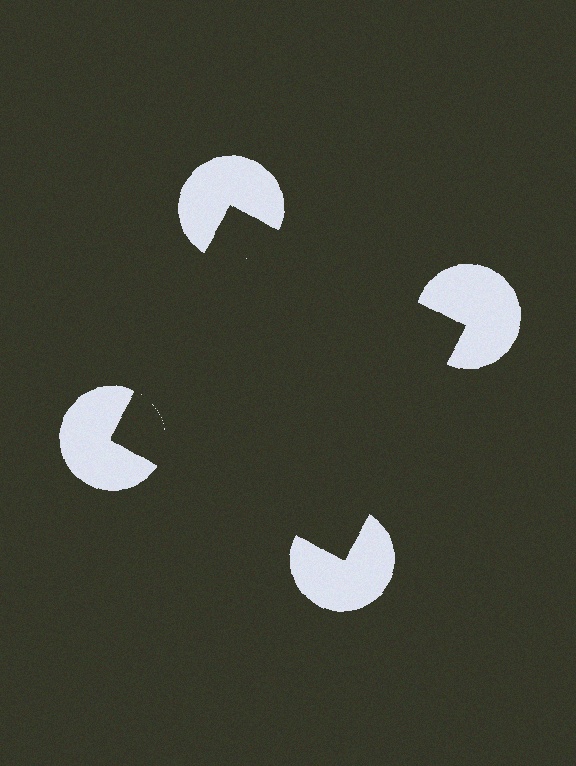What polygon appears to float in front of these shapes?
An illusory square — its edges are inferred from the aligned wedge cuts in the pac-man discs, not physically drawn.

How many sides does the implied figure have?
4 sides.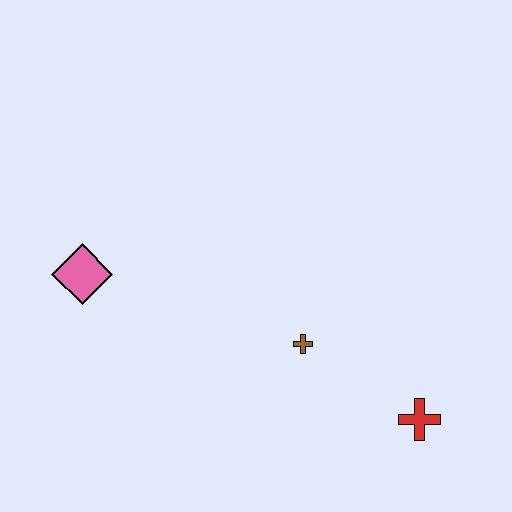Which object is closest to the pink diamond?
The brown cross is closest to the pink diamond.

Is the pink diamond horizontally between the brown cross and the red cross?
No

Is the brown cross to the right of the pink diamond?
Yes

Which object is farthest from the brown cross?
The pink diamond is farthest from the brown cross.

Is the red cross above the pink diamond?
No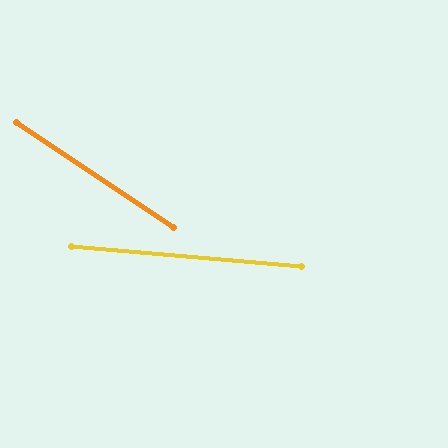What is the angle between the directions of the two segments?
Approximately 29 degrees.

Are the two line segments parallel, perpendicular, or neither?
Neither parallel nor perpendicular — they differ by about 29°.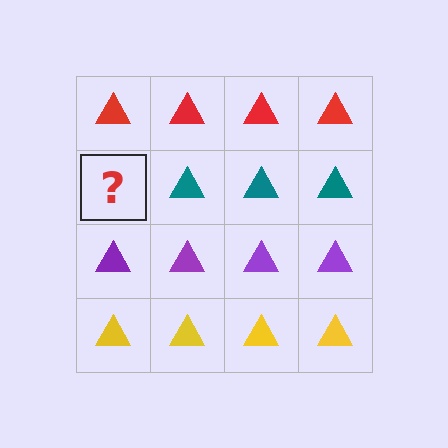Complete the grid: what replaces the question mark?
The question mark should be replaced with a teal triangle.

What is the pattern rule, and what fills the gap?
The rule is that each row has a consistent color. The gap should be filled with a teal triangle.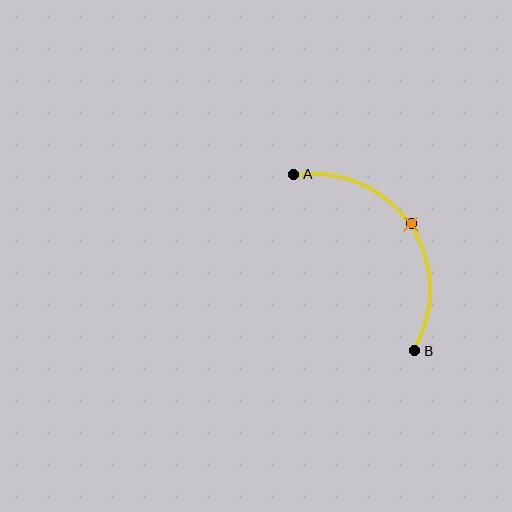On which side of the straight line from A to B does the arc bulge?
The arc bulges above and to the right of the straight line connecting A and B.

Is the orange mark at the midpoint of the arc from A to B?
Yes. The orange mark lies on the arc at equal arc-length from both A and B — it is the arc midpoint.